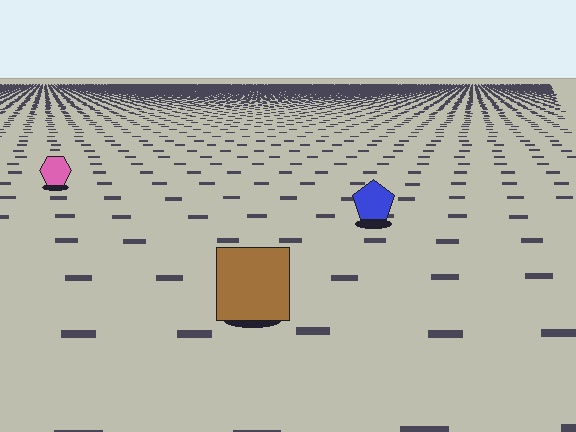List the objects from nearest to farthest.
From nearest to farthest: the brown square, the blue pentagon, the pink hexagon.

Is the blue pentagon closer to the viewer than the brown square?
No. The brown square is closer — you can tell from the texture gradient: the ground texture is coarser near it.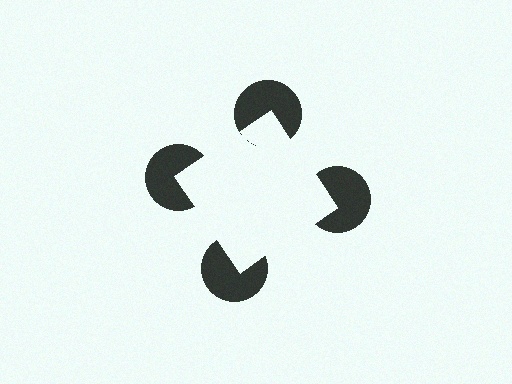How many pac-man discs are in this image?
There are 4 — one at each vertex of the illusory square.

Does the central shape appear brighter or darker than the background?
It typically appears slightly brighter than the background, even though no actual brightness change is drawn.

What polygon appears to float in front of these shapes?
An illusory square — its edges are inferred from the aligned wedge cuts in the pac-man discs, not physically drawn.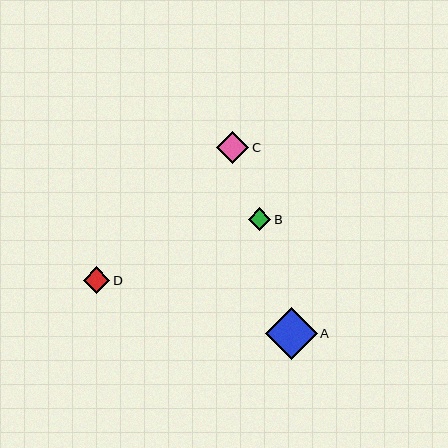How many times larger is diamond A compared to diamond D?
Diamond A is approximately 1.9 times the size of diamond D.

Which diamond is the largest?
Diamond A is the largest with a size of approximately 52 pixels.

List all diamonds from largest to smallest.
From largest to smallest: A, C, D, B.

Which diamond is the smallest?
Diamond B is the smallest with a size of approximately 23 pixels.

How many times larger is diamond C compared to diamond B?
Diamond C is approximately 1.4 times the size of diamond B.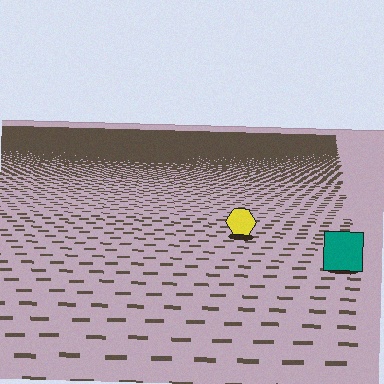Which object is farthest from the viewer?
The yellow hexagon is farthest from the viewer. It appears smaller and the ground texture around it is denser.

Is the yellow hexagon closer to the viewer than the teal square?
No. The teal square is closer — you can tell from the texture gradient: the ground texture is coarser near it.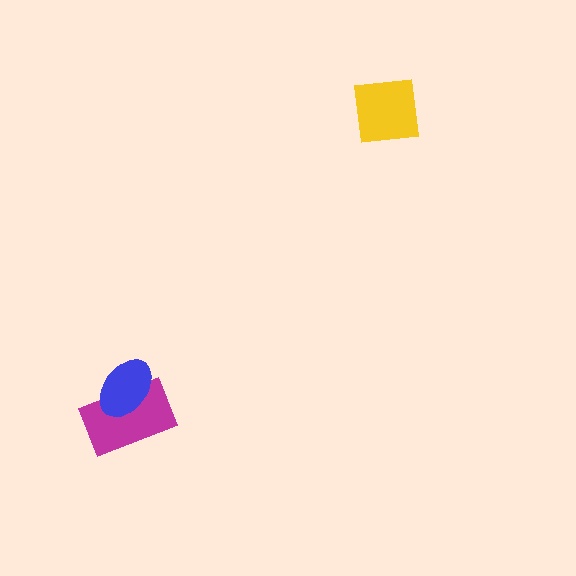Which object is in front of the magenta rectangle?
The blue ellipse is in front of the magenta rectangle.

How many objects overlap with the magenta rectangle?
1 object overlaps with the magenta rectangle.